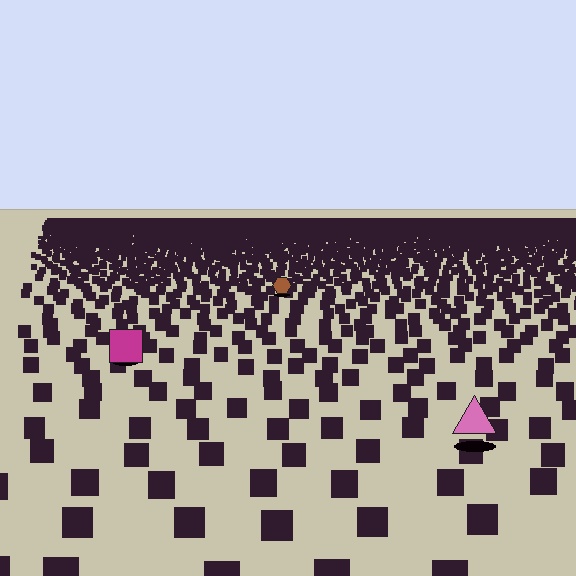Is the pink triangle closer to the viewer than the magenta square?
Yes. The pink triangle is closer — you can tell from the texture gradient: the ground texture is coarser near it.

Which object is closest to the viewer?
The pink triangle is closest. The texture marks near it are larger and more spread out.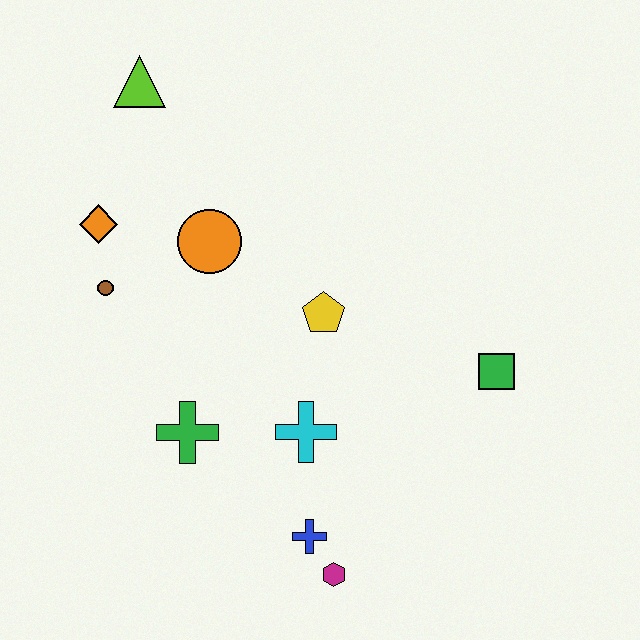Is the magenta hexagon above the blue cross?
No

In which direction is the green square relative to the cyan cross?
The green square is to the right of the cyan cross.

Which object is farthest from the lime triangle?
The magenta hexagon is farthest from the lime triangle.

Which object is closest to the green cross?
The cyan cross is closest to the green cross.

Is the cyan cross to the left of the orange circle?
No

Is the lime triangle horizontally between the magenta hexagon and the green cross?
No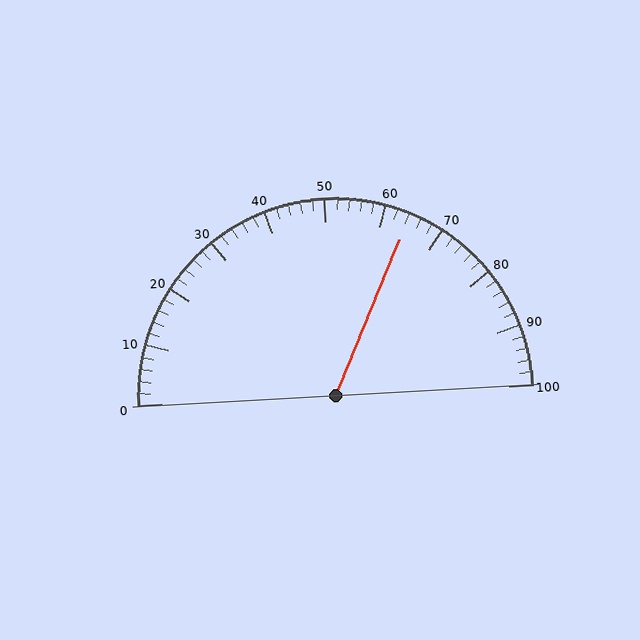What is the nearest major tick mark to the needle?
The nearest major tick mark is 60.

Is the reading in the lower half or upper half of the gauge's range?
The reading is in the upper half of the range (0 to 100).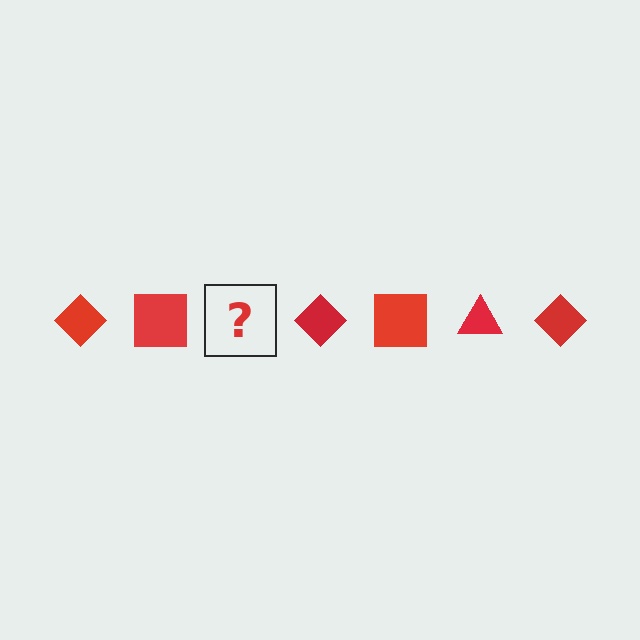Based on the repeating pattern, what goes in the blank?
The blank should be a red triangle.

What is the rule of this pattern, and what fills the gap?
The rule is that the pattern cycles through diamond, square, triangle shapes in red. The gap should be filled with a red triangle.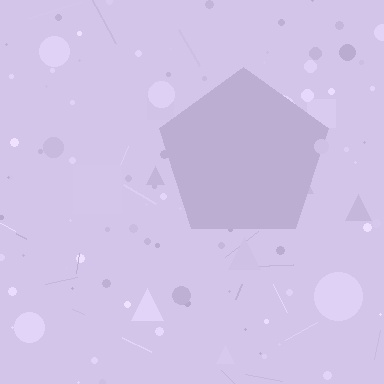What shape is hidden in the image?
A pentagon is hidden in the image.